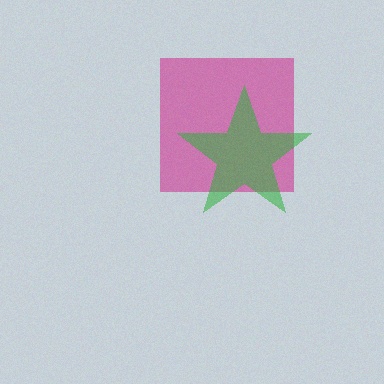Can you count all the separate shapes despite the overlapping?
Yes, there are 2 separate shapes.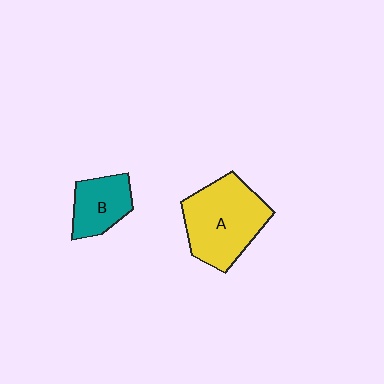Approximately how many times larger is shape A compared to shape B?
Approximately 1.9 times.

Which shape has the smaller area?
Shape B (teal).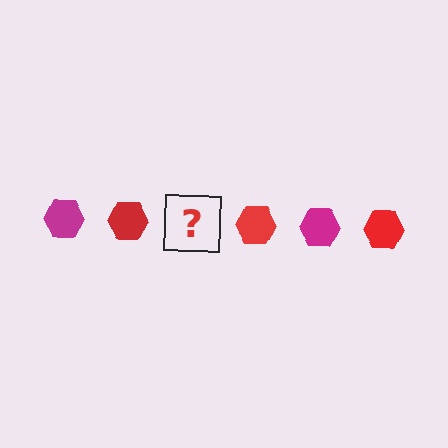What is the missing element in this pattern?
The missing element is a magenta hexagon.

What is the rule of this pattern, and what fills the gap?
The rule is that the pattern cycles through magenta, red hexagons. The gap should be filled with a magenta hexagon.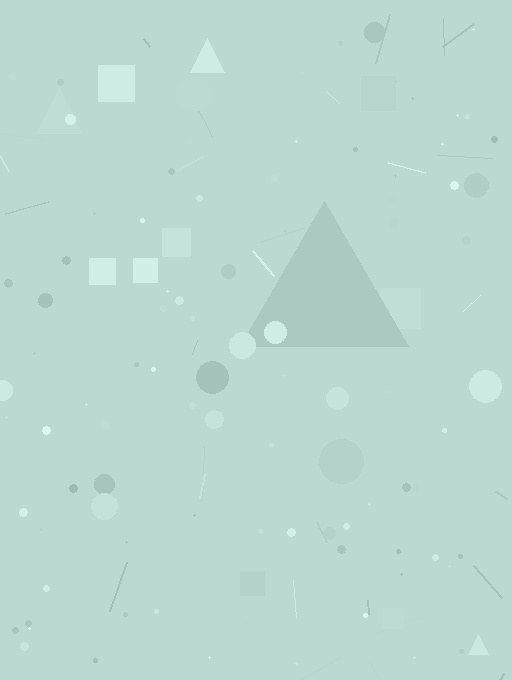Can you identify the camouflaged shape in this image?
The camouflaged shape is a triangle.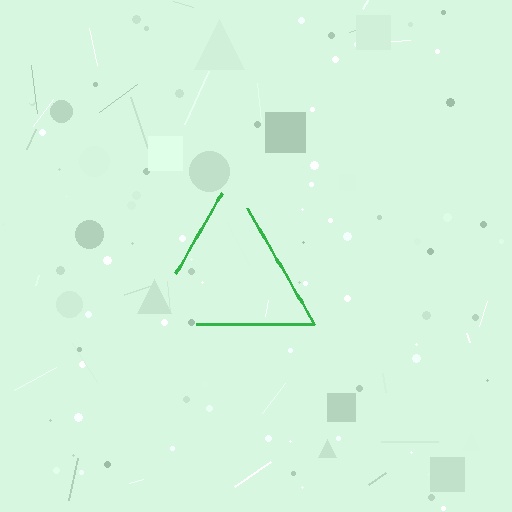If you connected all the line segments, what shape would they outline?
They would outline a triangle.